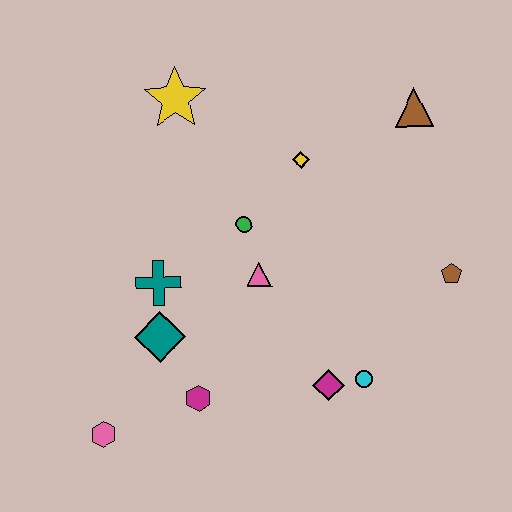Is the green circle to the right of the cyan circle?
No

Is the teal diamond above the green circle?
No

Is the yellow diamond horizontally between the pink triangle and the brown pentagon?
Yes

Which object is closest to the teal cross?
The teal diamond is closest to the teal cross.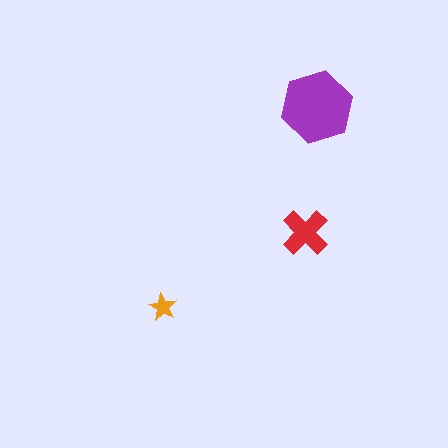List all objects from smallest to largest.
The orange star, the red cross, the purple hexagon.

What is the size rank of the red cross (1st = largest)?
2nd.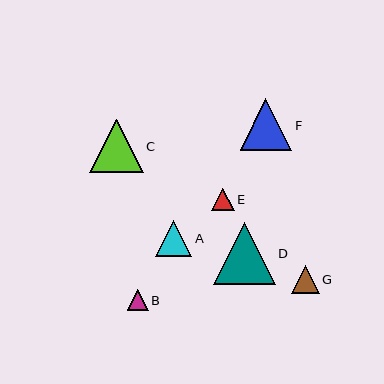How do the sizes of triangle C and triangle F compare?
Triangle C and triangle F are approximately the same size.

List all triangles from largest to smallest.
From largest to smallest: D, C, F, A, G, E, B.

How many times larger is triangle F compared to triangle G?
Triangle F is approximately 1.8 times the size of triangle G.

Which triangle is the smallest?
Triangle B is the smallest with a size of approximately 21 pixels.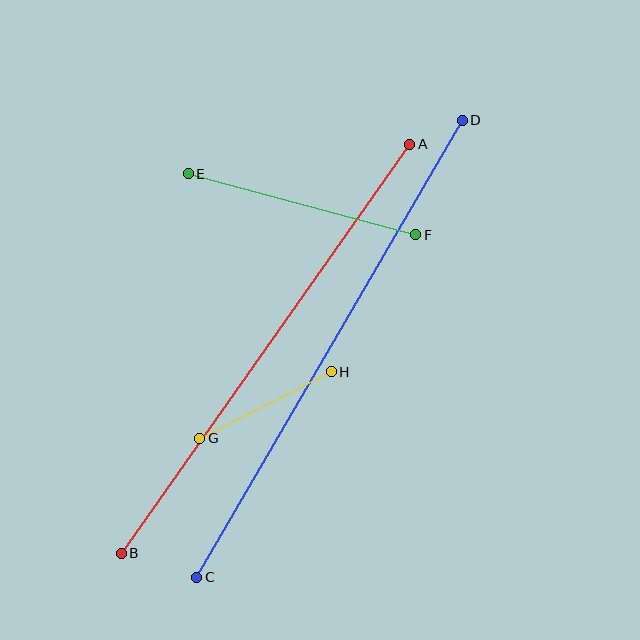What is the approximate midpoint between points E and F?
The midpoint is at approximately (302, 204) pixels.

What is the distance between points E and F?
The distance is approximately 235 pixels.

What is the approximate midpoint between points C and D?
The midpoint is at approximately (330, 349) pixels.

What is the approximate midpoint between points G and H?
The midpoint is at approximately (265, 405) pixels.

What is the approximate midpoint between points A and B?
The midpoint is at approximately (266, 349) pixels.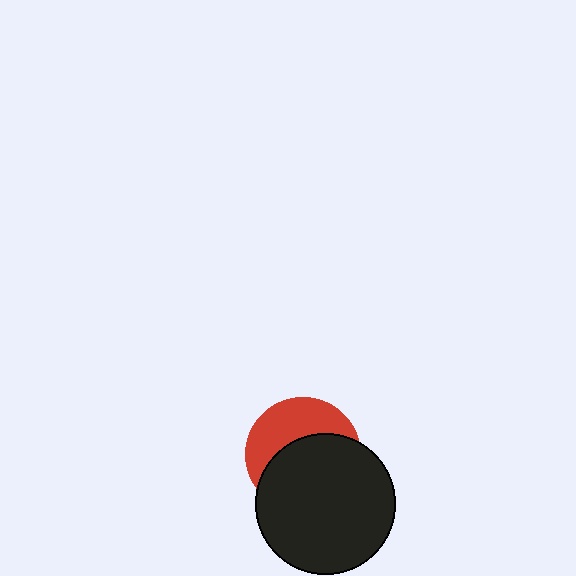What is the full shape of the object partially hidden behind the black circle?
The partially hidden object is a red circle.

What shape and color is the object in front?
The object in front is a black circle.